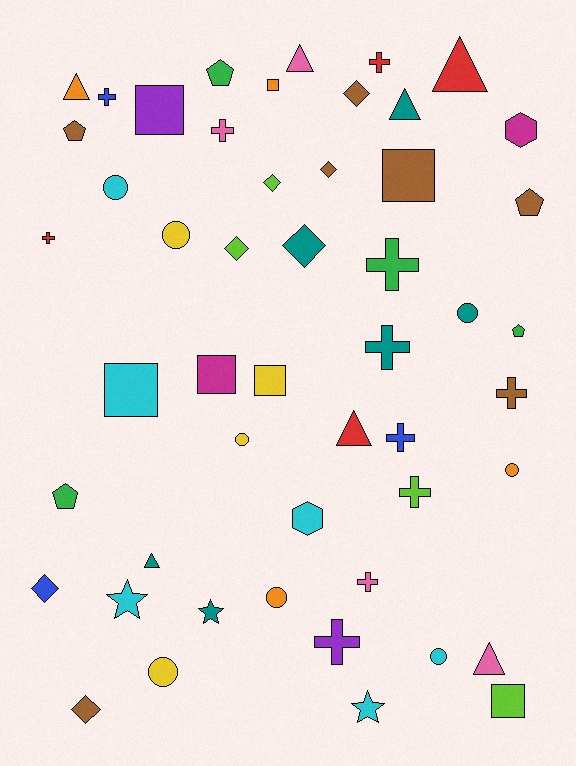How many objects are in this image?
There are 50 objects.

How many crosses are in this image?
There are 11 crosses.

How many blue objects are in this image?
There are 3 blue objects.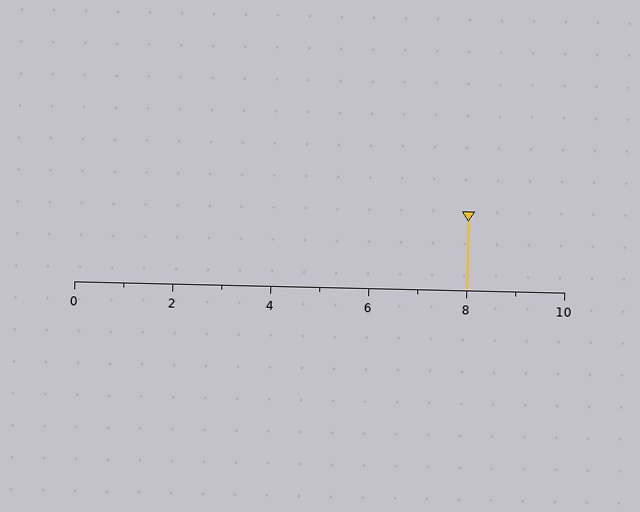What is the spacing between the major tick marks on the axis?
The major ticks are spaced 2 apart.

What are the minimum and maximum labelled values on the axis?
The axis runs from 0 to 10.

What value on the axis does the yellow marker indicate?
The marker indicates approximately 8.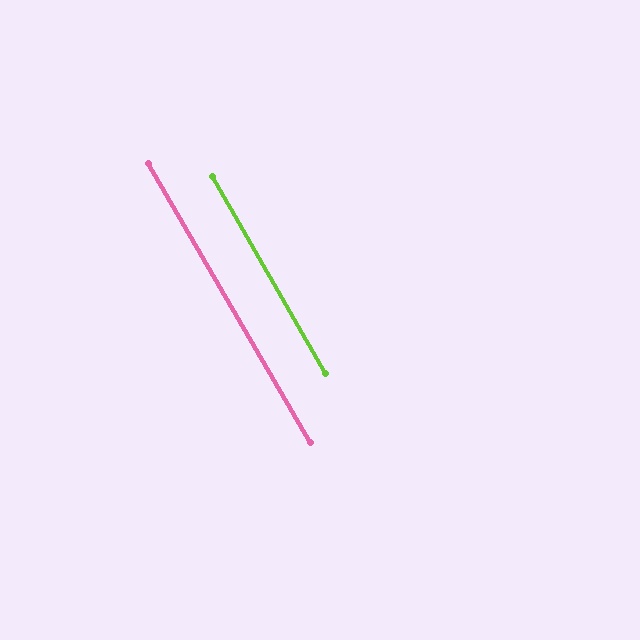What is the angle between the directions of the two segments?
Approximately 0 degrees.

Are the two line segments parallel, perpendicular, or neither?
Parallel — their directions differ by only 0.3°.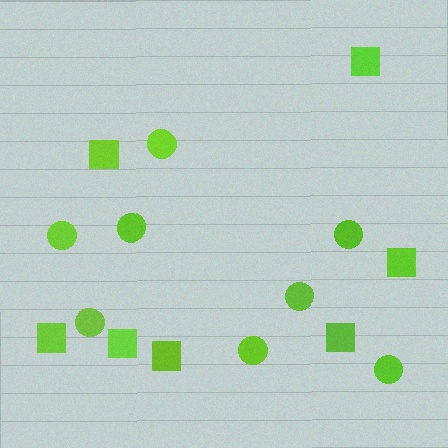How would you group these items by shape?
There are 2 groups: one group of circles (8) and one group of squares (7).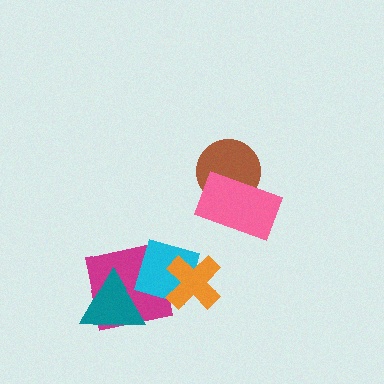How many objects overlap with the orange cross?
1 object overlaps with the orange cross.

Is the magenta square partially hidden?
Yes, it is partially covered by another shape.